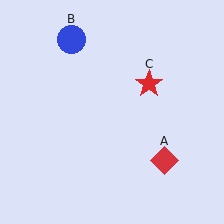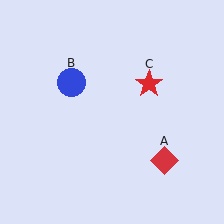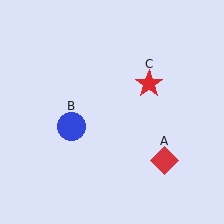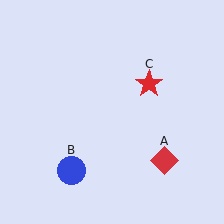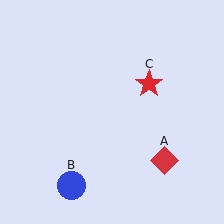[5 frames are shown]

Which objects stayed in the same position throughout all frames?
Red diamond (object A) and red star (object C) remained stationary.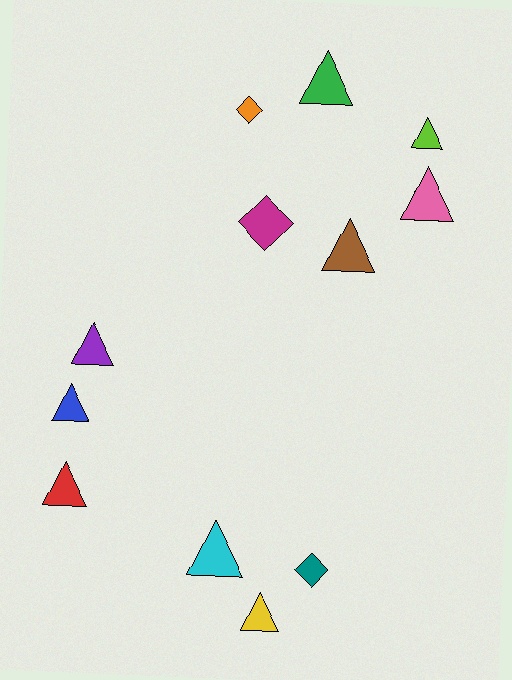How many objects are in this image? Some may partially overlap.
There are 12 objects.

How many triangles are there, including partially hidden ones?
There are 9 triangles.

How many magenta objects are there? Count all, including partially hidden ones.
There is 1 magenta object.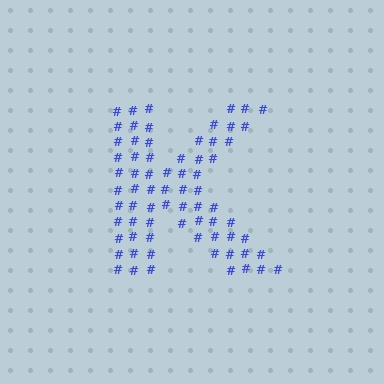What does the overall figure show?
The overall figure shows the letter K.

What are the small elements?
The small elements are hash symbols.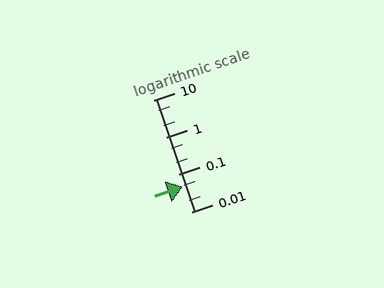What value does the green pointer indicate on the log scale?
The pointer indicates approximately 0.046.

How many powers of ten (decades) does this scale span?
The scale spans 3 decades, from 0.01 to 10.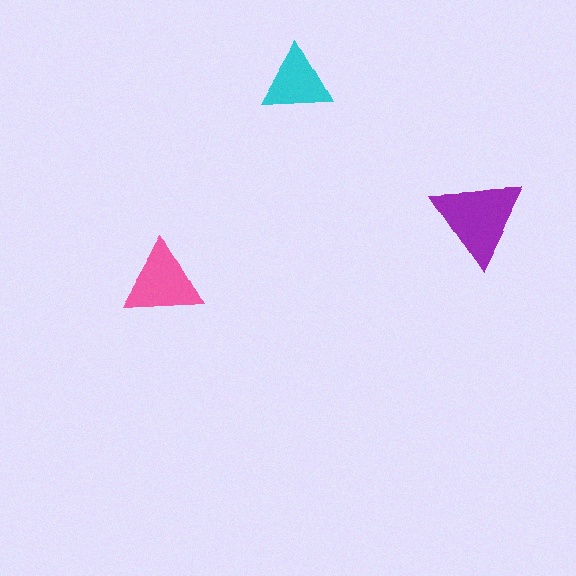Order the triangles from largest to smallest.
the purple one, the pink one, the cyan one.